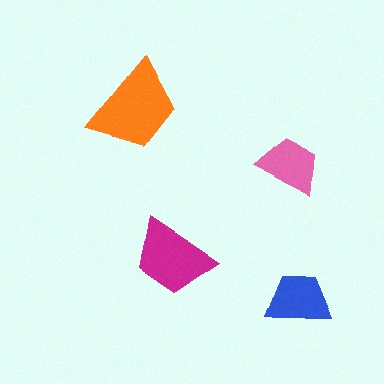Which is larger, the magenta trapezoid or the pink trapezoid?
The magenta one.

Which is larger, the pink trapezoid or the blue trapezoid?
The blue one.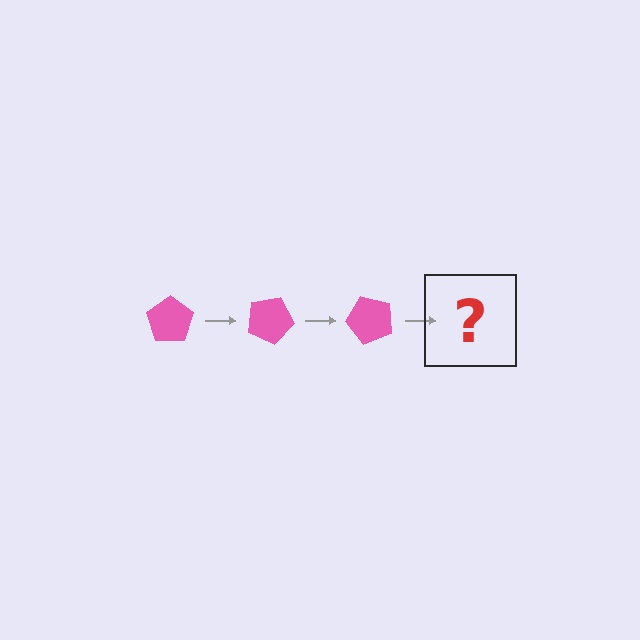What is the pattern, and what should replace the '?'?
The pattern is that the pentagon rotates 25 degrees each step. The '?' should be a pink pentagon rotated 75 degrees.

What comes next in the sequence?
The next element should be a pink pentagon rotated 75 degrees.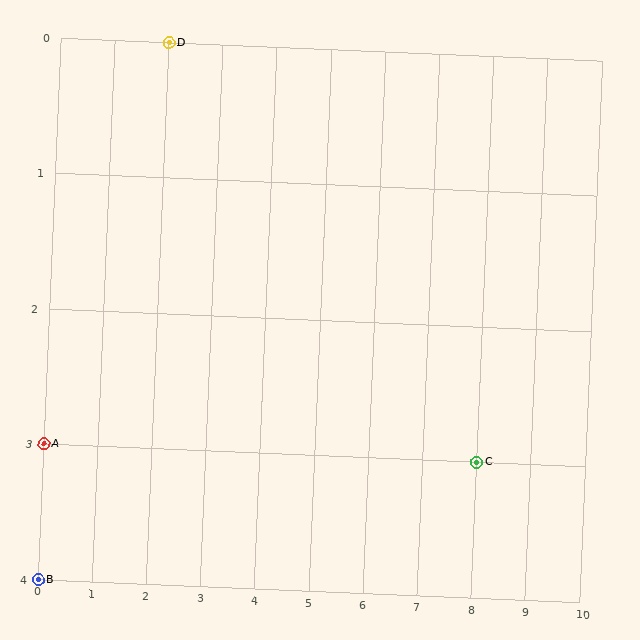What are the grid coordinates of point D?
Point D is at grid coordinates (2, 0).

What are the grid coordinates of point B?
Point B is at grid coordinates (0, 4).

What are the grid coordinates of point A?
Point A is at grid coordinates (0, 3).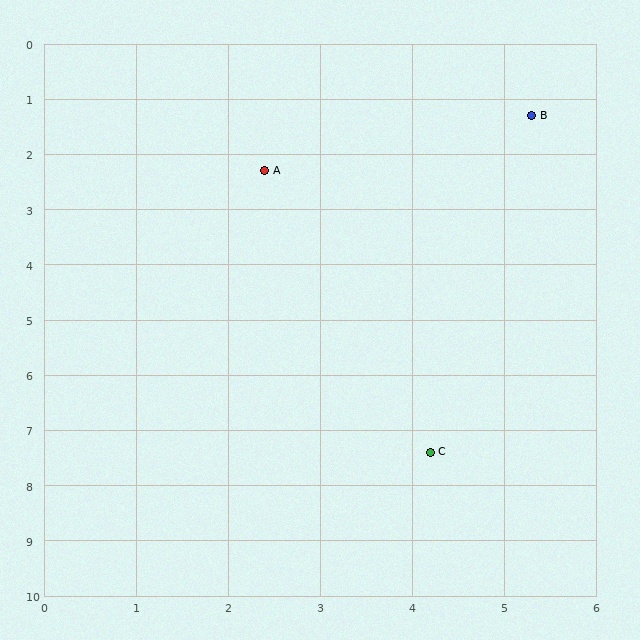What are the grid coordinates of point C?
Point C is at approximately (4.2, 7.4).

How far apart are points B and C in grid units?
Points B and C are about 6.2 grid units apart.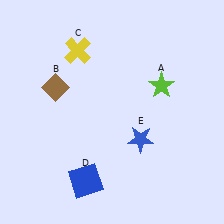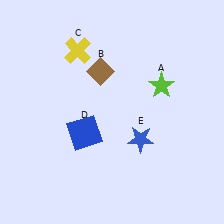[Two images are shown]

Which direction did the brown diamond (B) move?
The brown diamond (B) moved right.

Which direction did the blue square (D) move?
The blue square (D) moved up.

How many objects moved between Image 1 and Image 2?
2 objects moved between the two images.